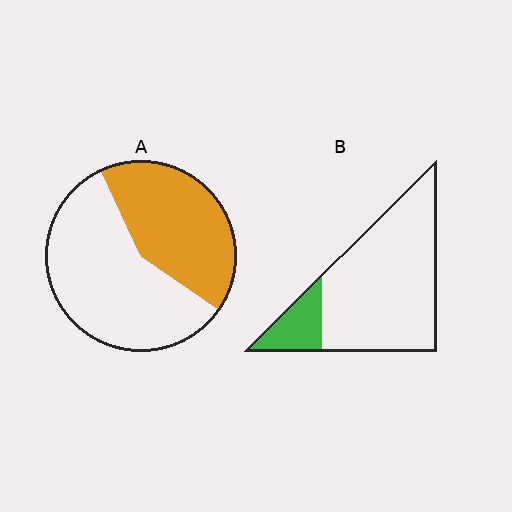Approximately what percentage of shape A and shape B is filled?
A is approximately 40% and B is approximately 15%.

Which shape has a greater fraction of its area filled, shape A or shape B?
Shape A.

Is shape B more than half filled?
No.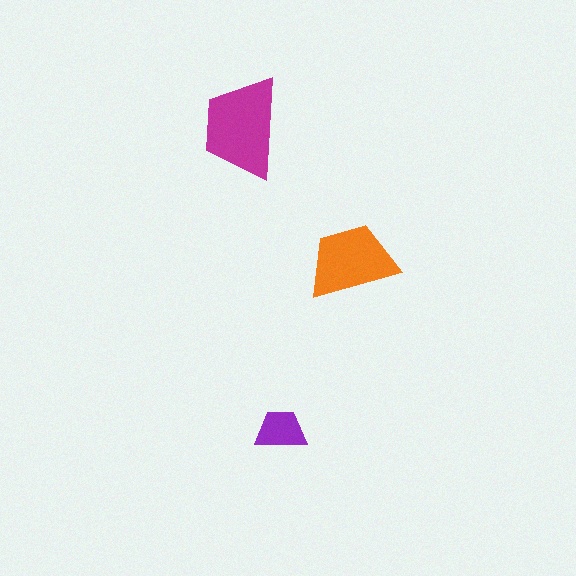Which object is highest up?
The magenta trapezoid is topmost.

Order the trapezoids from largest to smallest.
the magenta one, the orange one, the purple one.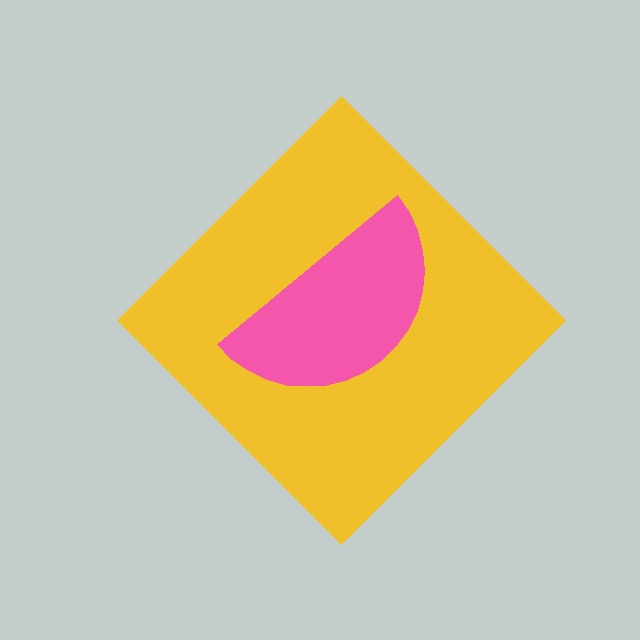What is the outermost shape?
The yellow diamond.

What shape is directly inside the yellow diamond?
The pink semicircle.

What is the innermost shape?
The pink semicircle.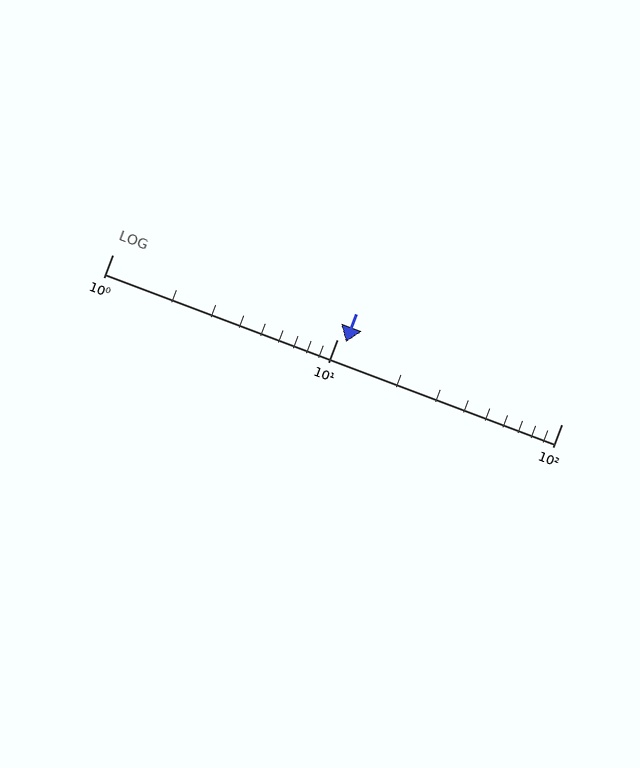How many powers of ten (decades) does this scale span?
The scale spans 2 decades, from 1 to 100.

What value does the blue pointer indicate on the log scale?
The pointer indicates approximately 11.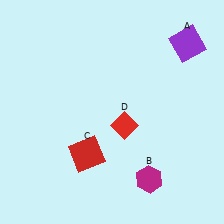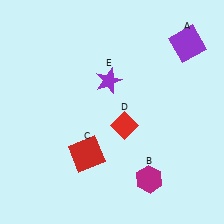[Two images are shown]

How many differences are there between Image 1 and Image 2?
There is 1 difference between the two images.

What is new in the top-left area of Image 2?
A purple star (E) was added in the top-left area of Image 2.